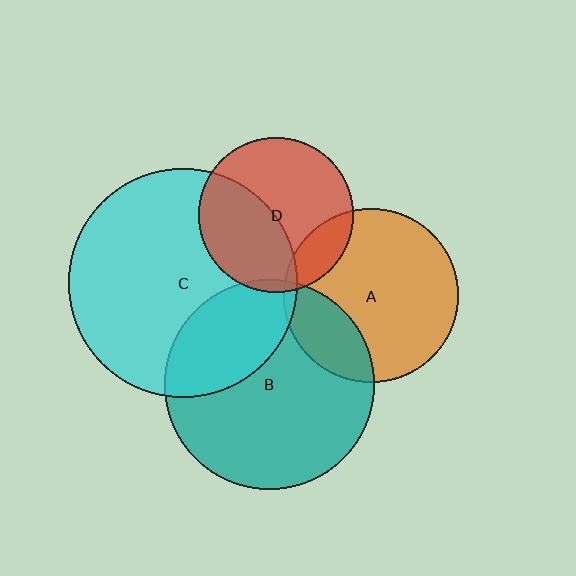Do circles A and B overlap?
Yes.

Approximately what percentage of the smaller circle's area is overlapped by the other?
Approximately 25%.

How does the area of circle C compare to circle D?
Approximately 2.2 times.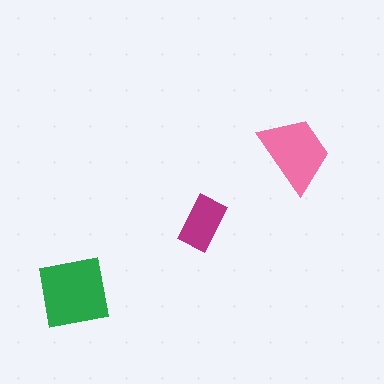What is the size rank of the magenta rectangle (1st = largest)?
3rd.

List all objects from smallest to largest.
The magenta rectangle, the pink trapezoid, the green square.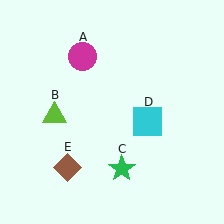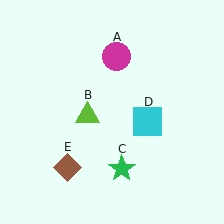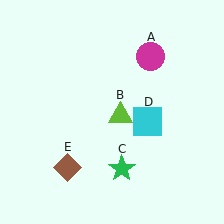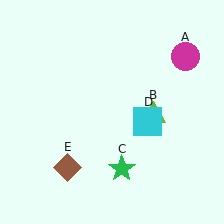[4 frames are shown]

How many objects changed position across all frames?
2 objects changed position: magenta circle (object A), lime triangle (object B).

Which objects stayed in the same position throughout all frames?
Green star (object C) and cyan square (object D) and brown diamond (object E) remained stationary.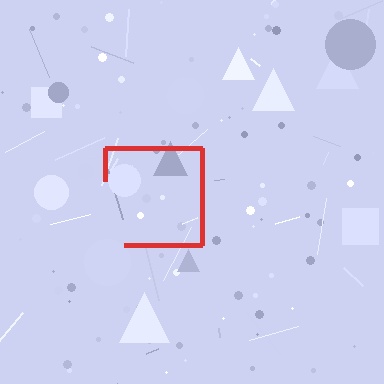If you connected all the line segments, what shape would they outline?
They would outline a square.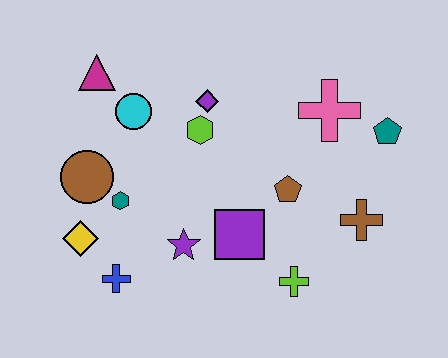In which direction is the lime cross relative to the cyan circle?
The lime cross is below the cyan circle.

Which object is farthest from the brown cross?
The magenta triangle is farthest from the brown cross.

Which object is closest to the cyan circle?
The magenta triangle is closest to the cyan circle.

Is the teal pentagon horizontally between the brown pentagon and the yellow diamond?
No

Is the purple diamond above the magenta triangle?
No